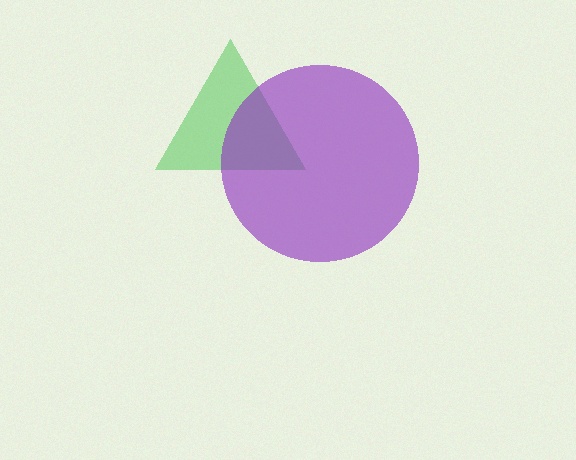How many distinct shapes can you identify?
There are 2 distinct shapes: a green triangle, a purple circle.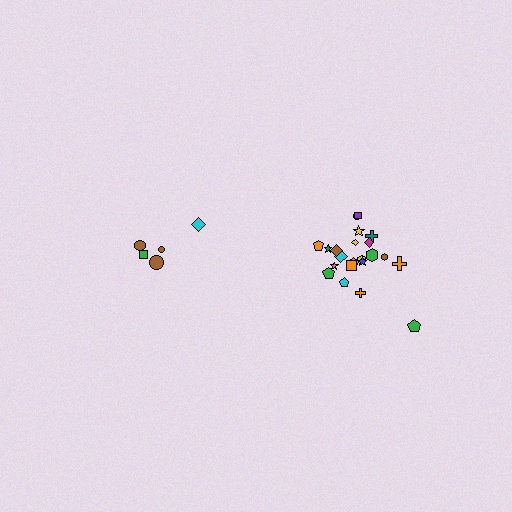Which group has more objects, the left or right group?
The right group.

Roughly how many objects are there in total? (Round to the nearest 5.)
Roughly 25 objects in total.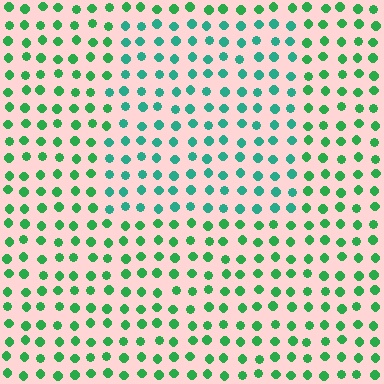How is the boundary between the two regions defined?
The boundary is defined purely by a slight shift in hue (about 31 degrees). Spacing, size, and orientation are identical on both sides.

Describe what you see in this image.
The image is filled with small green elements in a uniform arrangement. A rectangle-shaped region is visible where the elements are tinted to a slightly different hue, forming a subtle color boundary.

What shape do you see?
I see a rectangle.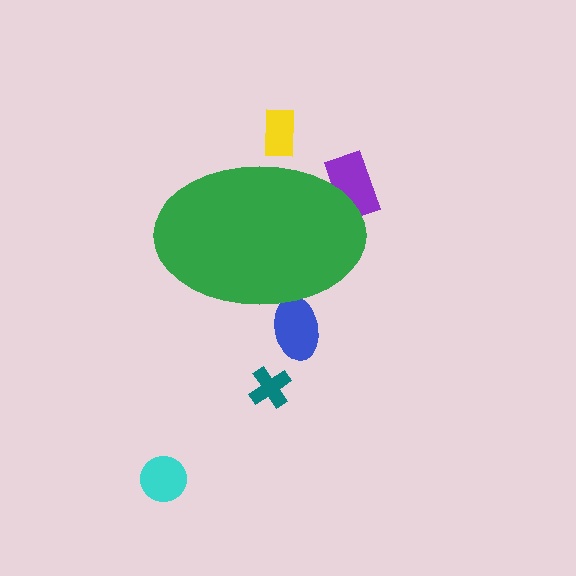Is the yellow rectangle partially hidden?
Yes, the yellow rectangle is partially hidden behind the green ellipse.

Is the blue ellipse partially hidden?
Yes, the blue ellipse is partially hidden behind the green ellipse.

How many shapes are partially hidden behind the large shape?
3 shapes are partially hidden.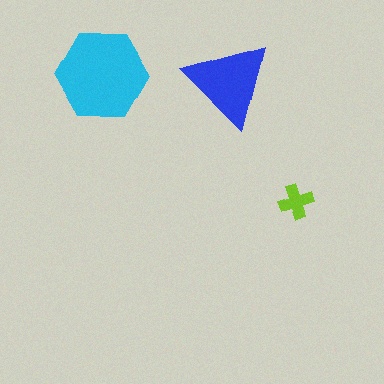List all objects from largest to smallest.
The cyan hexagon, the blue triangle, the lime cross.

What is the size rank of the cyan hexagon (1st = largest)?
1st.